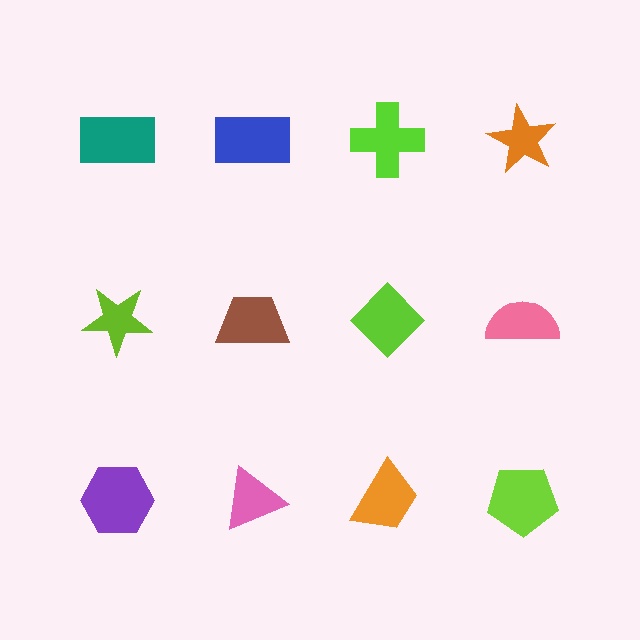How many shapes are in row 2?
4 shapes.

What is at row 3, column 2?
A pink triangle.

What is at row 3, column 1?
A purple hexagon.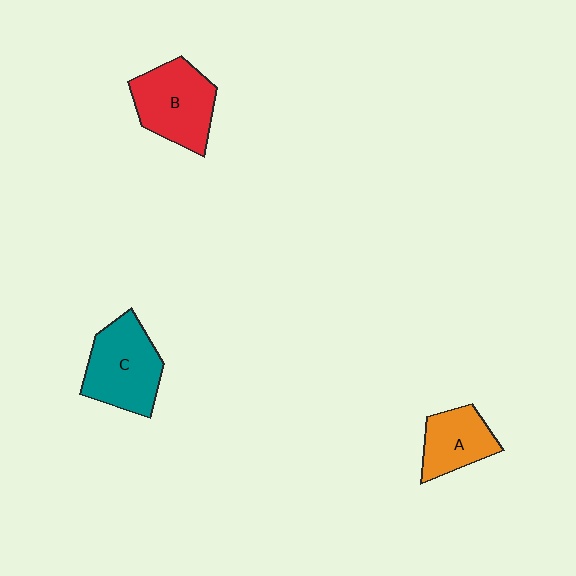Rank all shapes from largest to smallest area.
From largest to smallest: C (teal), B (red), A (orange).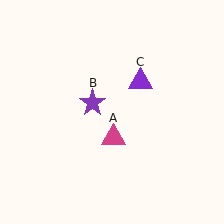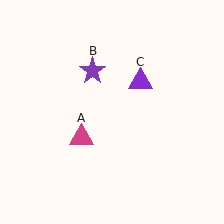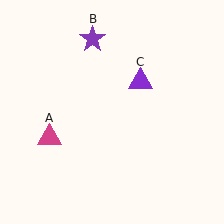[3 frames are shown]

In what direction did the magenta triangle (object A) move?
The magenta triangle (object A) moved left.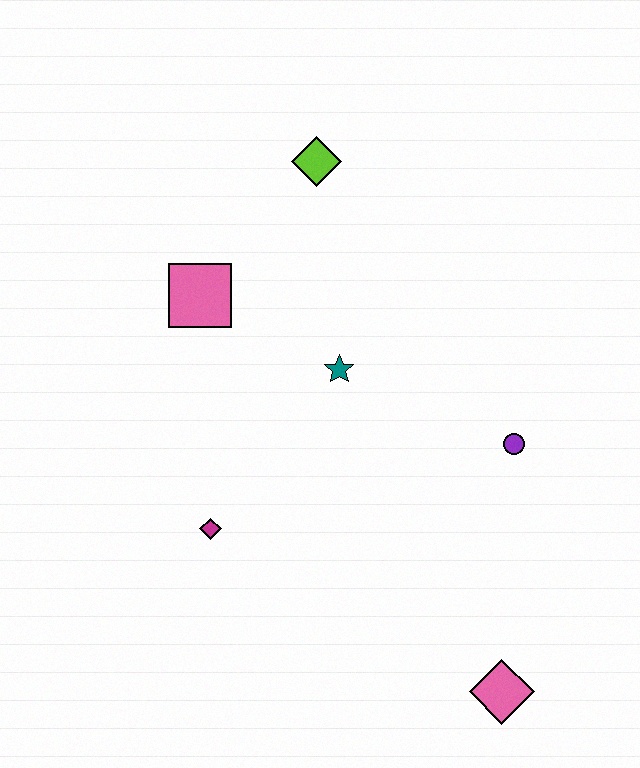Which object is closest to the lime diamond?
The pink square is closest to the lime diamond.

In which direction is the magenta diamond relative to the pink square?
The magenta diamond is below the pink square.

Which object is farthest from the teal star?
The pink diamond is farthest from the teal star.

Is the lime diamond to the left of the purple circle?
Yes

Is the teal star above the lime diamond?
No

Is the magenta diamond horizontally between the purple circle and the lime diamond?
No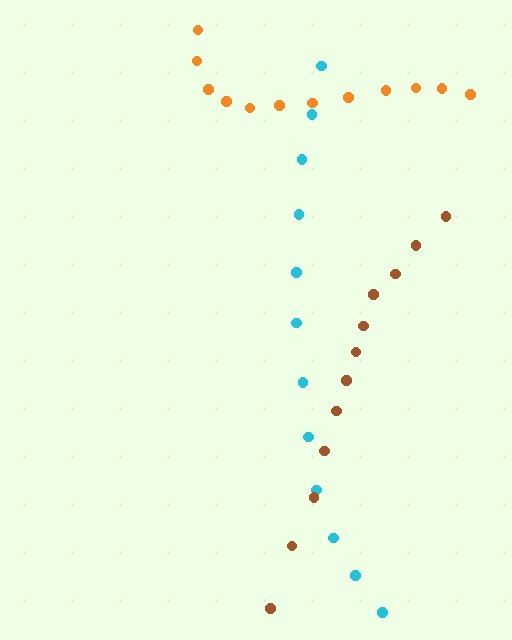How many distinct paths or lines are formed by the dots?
There are 3 distinct paths.